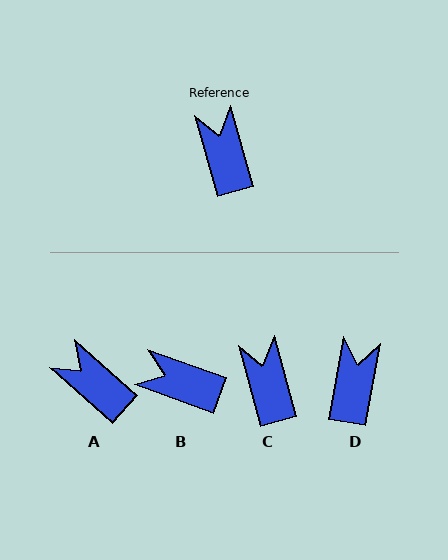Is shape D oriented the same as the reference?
No, it is off by about 25 degrees.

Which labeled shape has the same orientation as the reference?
C.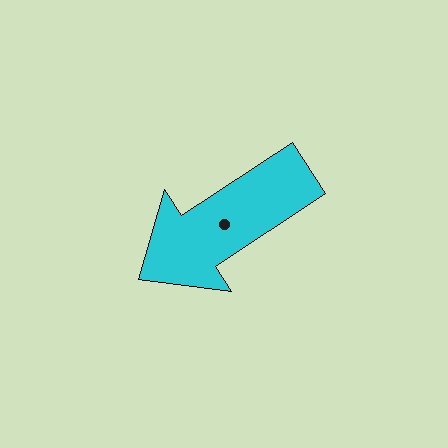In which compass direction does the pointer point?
Southwest.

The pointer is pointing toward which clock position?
Roughly 8 o'clock.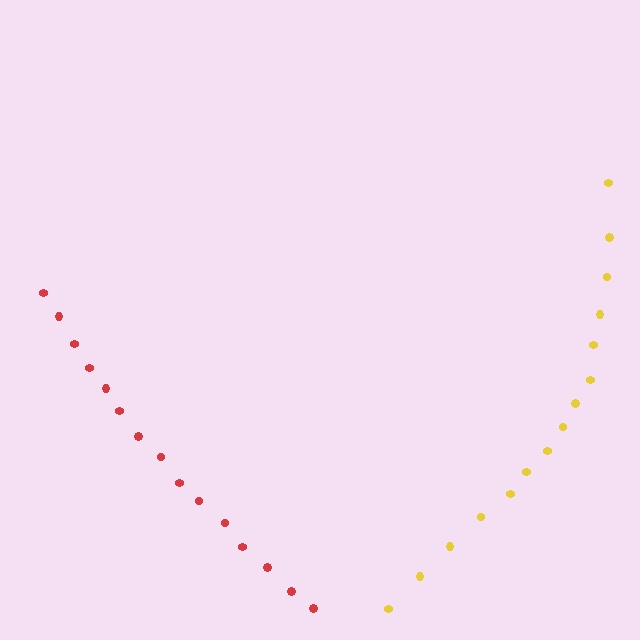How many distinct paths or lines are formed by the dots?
There are 2 distinct paths.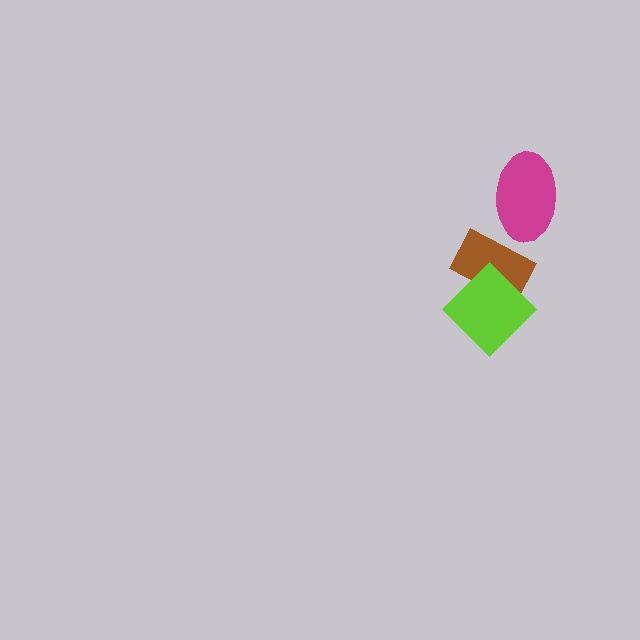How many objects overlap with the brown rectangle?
1 object overlaps with the brown rectangle.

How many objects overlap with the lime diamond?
1 object overlaps with the lime diamond.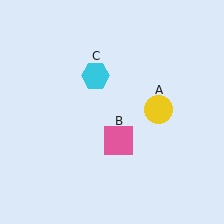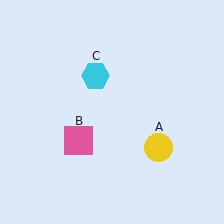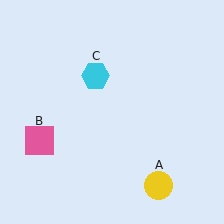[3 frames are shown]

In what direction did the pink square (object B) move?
The pink square (object B) moved left.